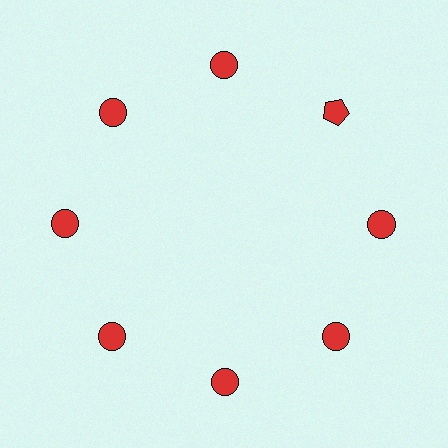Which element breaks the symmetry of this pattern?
The red pentagon at roughly the 2 o'clock position breaks the symmetry. All other shapes are red circles.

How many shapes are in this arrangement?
There are 8 shapes arranged in a ring pattern.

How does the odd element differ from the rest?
It has a different shape: pentagon instead of circle.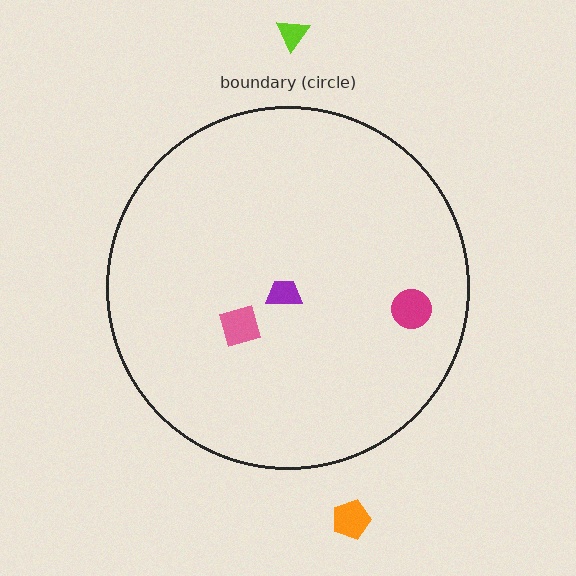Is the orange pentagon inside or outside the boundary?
Outside.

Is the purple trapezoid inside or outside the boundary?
Inside.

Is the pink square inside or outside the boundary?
Inside.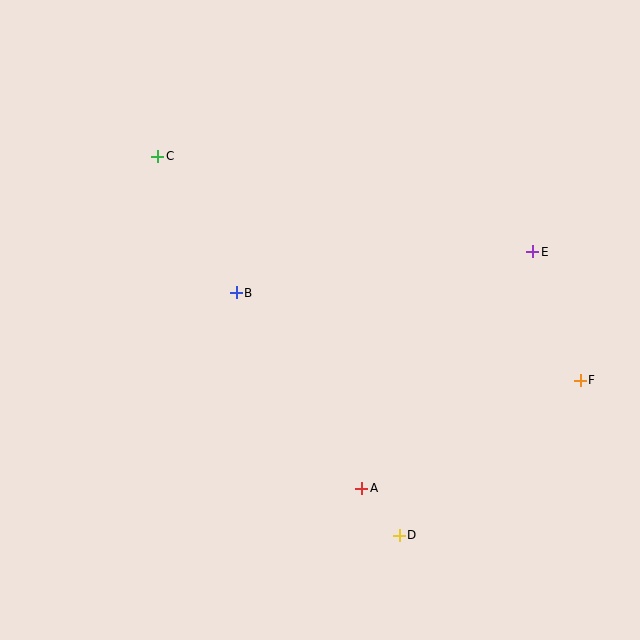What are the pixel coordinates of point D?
Point D is at (399, 535).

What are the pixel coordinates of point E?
Point E is at (533, 252).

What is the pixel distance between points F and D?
The distance between F and D is 238 pixels.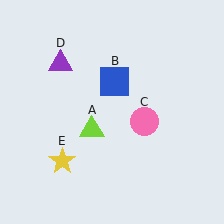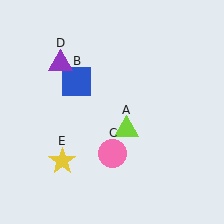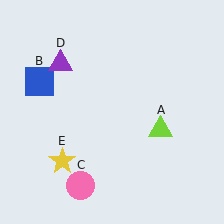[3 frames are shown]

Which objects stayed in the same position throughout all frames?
Purple triangle (object D) and yellow star (object E) remained stationary.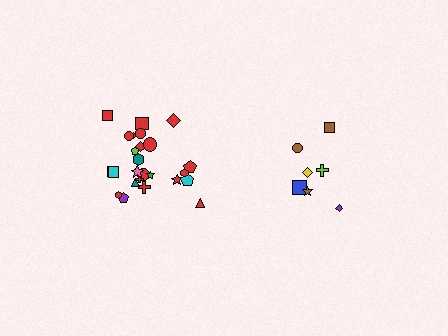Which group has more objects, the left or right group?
The left group.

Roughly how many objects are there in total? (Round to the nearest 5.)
Roughly 30 objects in total.